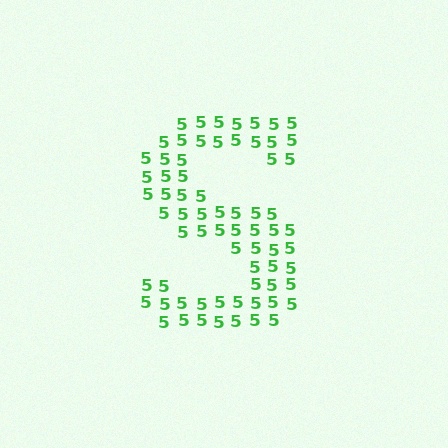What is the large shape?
The large shape is the letter S.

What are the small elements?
The small elements are digit 5's.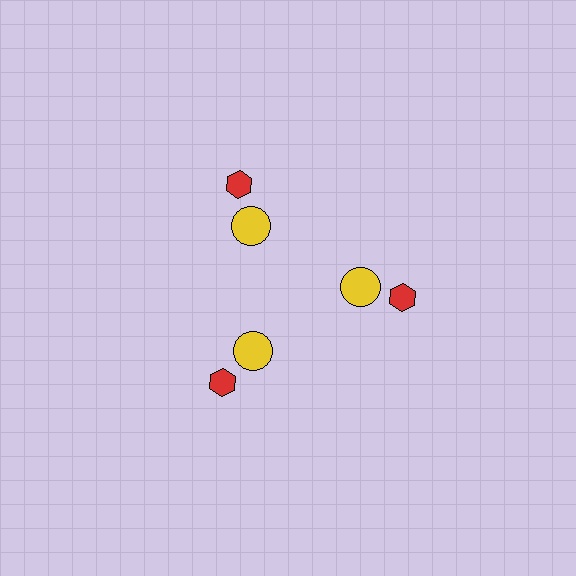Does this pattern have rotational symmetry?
Yes, this pattern has 3-fold rotational symmetry. It looks the same after rotating 120 degrees around the center.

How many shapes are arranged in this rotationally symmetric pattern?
There are 6 shapes, arranged in 3 groups of 2.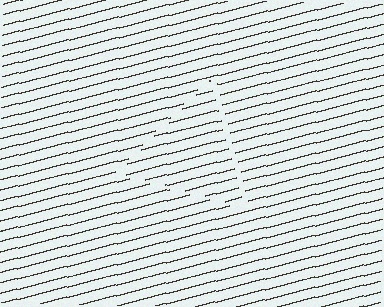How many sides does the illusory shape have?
3 sides — the line-ends trace a triangle.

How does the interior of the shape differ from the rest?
The interior of the shape contains the same grating, shifted by half a period — the contour is defined by the phase discontinuity where line-ends from the inner and outer gratings abut.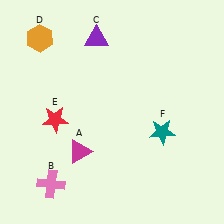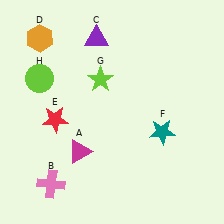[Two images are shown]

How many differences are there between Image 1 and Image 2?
There are 2 differences between the two images.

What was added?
A lime star (G), a lime circle (H) were added in Image 2.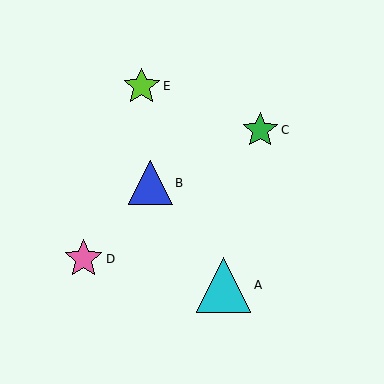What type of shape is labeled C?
Shape C is a green star.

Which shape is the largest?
The cyan triangle (labeled A) is the largest.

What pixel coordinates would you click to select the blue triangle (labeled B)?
Click at (150, 183) to select the blue triangle B.